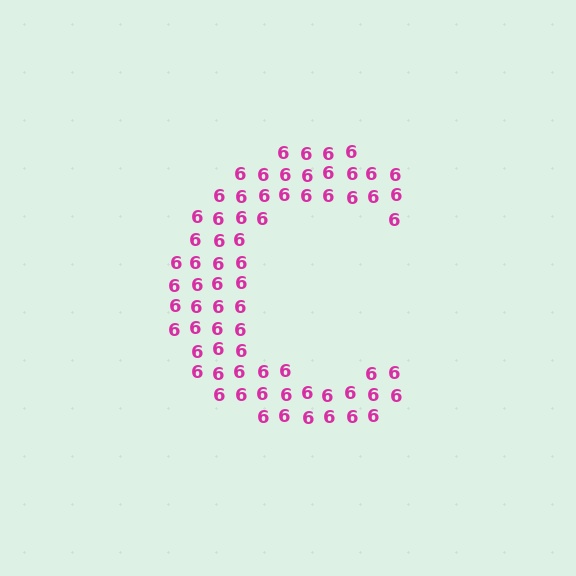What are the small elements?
The small elements are digit 6's.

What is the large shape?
The large shape is the letter C.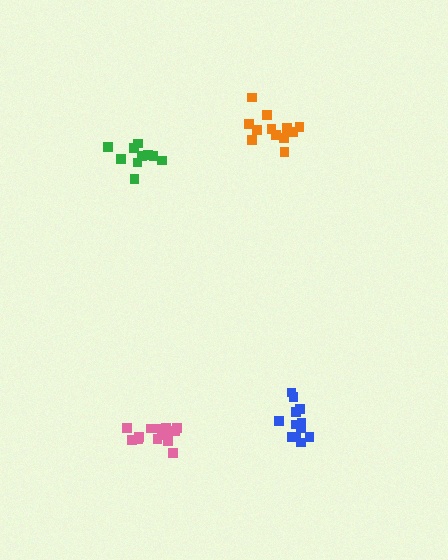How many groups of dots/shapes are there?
There are 4 groups.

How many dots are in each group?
Group 1: 10 dots, Group 2: 14 dots, Group 3: 12 dots, Group 4: 12 dots (48 total).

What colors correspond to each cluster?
The clusters are colored: green, pink, blue, orange.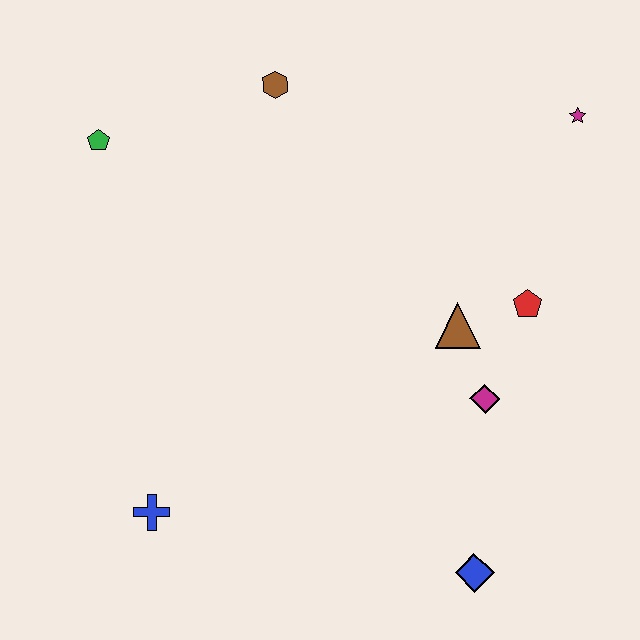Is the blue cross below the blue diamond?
No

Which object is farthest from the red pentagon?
The green pentagon is farthest from the red pentagon.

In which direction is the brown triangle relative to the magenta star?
The brown triangle is below the magenta star.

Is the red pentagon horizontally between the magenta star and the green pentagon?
Yes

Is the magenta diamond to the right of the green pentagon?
Yes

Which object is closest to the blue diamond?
The magenta diamond is closest to the blue diamond.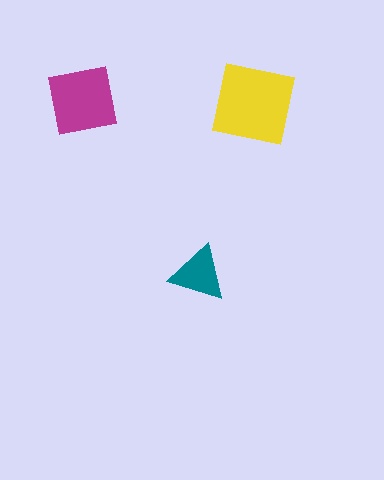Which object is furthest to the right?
The yellow square is rightmost.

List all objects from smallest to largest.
The teal triangle, the magenta square, the yellow square.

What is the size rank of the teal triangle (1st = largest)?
3rd.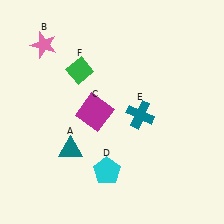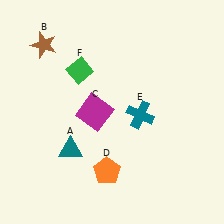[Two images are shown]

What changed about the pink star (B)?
In Image 1, B is pink. In Image 2, it changed to brown.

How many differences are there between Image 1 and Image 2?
There are 2 differences between the two images.